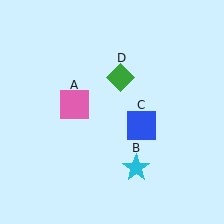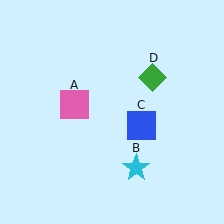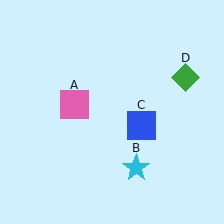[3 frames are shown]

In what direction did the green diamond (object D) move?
The green diamond (object D) moved right.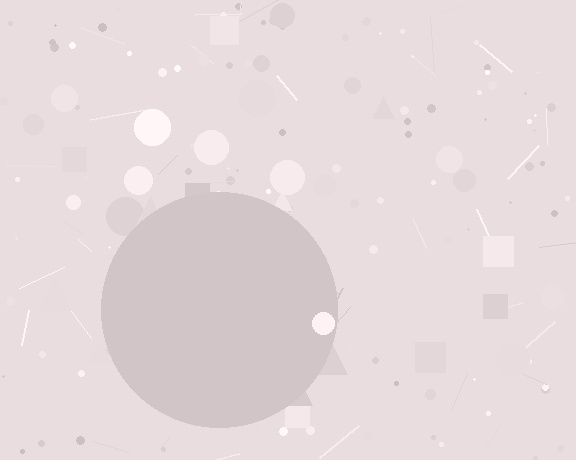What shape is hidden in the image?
A circle is hidden in the image.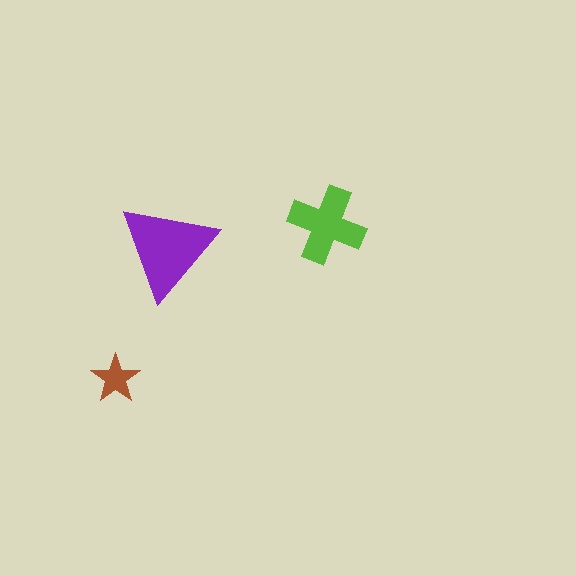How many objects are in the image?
There are 3 objects in the image.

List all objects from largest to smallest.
The purple triangle, the lime cross, the brown star.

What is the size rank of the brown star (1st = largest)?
3rd.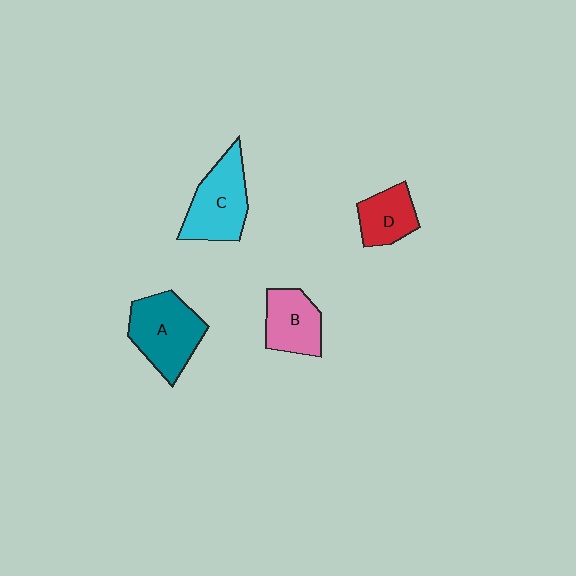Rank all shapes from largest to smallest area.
From largest to smallest: A (teal), C (cyan), B (pink), D (red).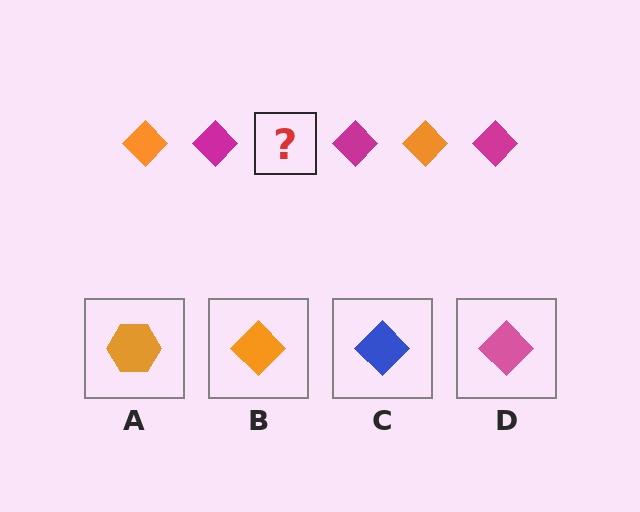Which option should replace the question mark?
Option B.